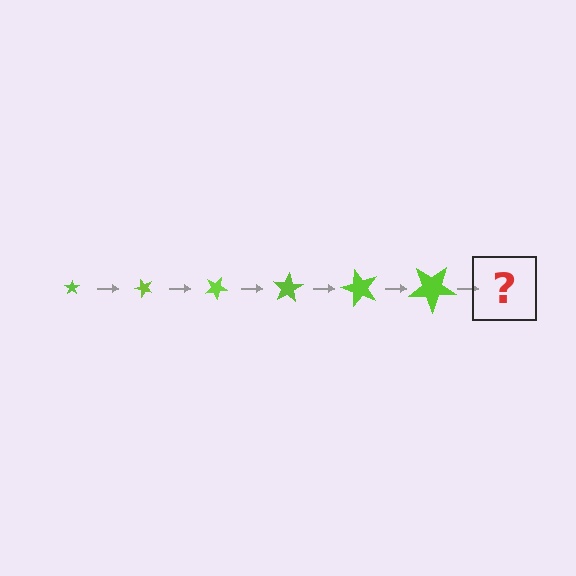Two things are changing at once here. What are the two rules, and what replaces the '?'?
The two rules are that the star grows larger each step and it rotates 50 degrees each step. The '?' should be a star, larger than the previous one and rotated 300 degrees from the start.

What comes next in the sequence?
The next element should be a star, larger than the previous one and rotated 300 degrees from the start.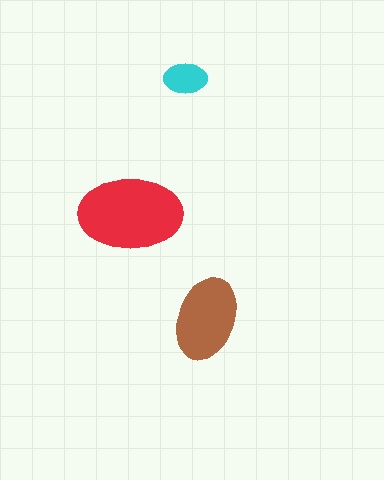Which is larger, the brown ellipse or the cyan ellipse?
The brown one.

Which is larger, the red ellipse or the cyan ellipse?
The red one.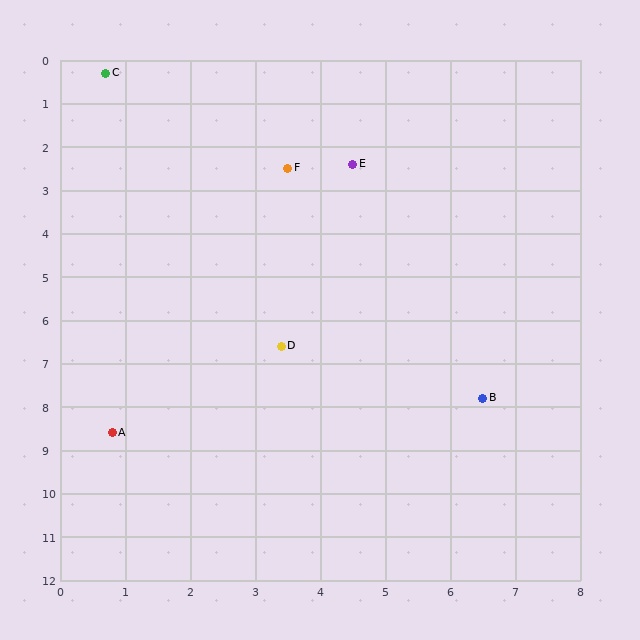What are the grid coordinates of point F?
Point F is at approximately (3.5, 2.5).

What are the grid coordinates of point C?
Point C is at approximately (0.7, 0.3).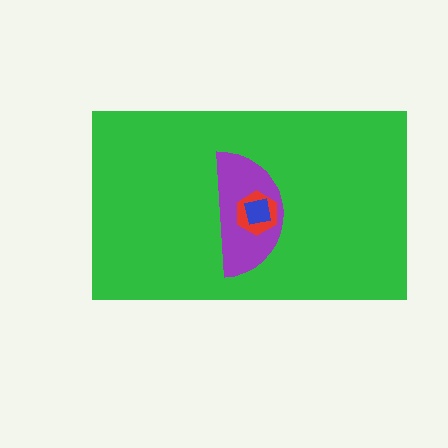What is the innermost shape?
The blue square.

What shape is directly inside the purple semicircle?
The red hexagon.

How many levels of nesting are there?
4.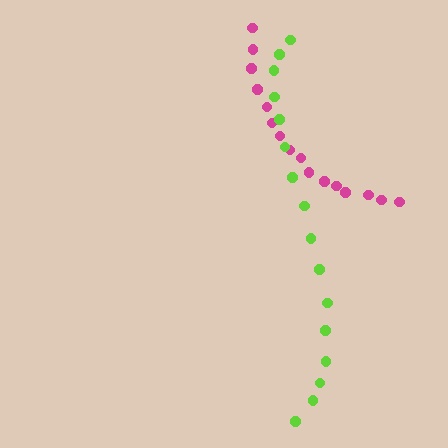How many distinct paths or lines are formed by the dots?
There are 2 distinct paths.